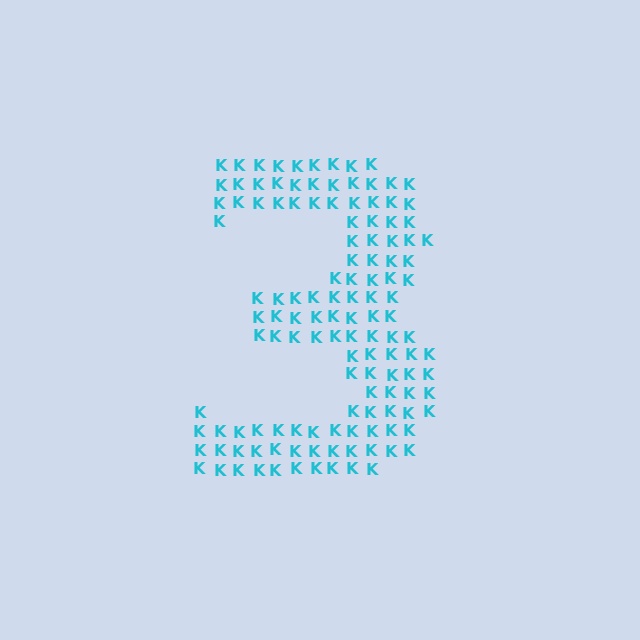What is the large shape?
The large shape is the digit 3.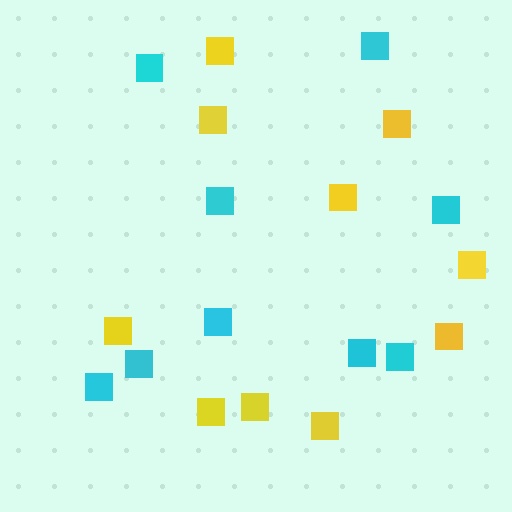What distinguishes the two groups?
There are 2 groups: one group of yellow squares (10) and one group of cyan squares (9).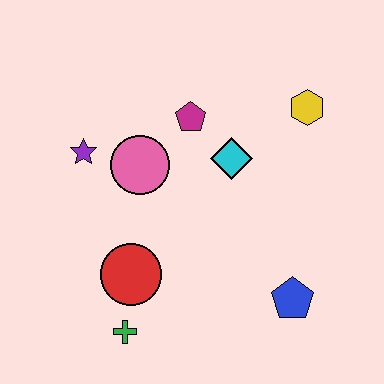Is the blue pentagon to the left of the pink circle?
No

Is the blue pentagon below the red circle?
Yes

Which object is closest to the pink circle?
The purple star is closest to the pink circle.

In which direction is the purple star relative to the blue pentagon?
The purple star is to the left of the blue pentagon.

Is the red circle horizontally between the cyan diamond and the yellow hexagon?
No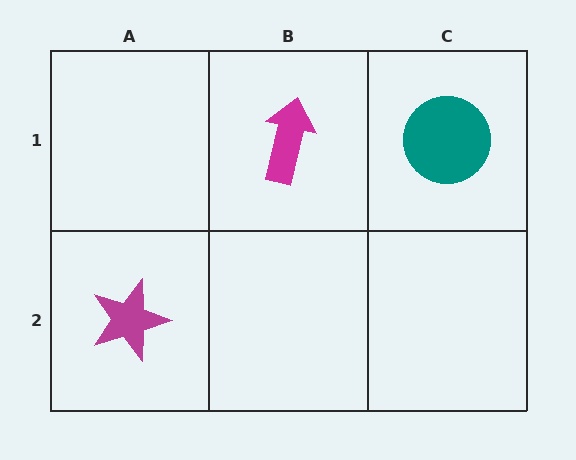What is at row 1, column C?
A teal circle.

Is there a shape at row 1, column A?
No, that cell is empty.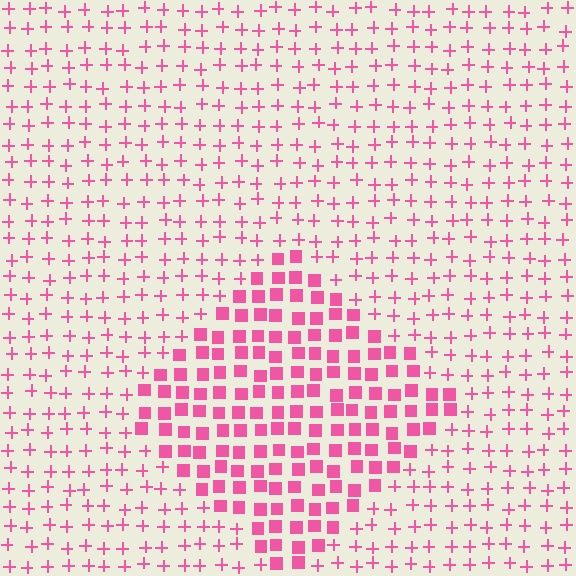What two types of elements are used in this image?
The image uses squares inside the diamond region and plus signs outside it.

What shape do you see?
I see a diamond.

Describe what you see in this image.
The image is filled with small pink elements arranged in a uniform grid. A diamond-shaped region contains squares, while the surrounding area contains plus signs. The boundary is defined purely by the change in element shape.